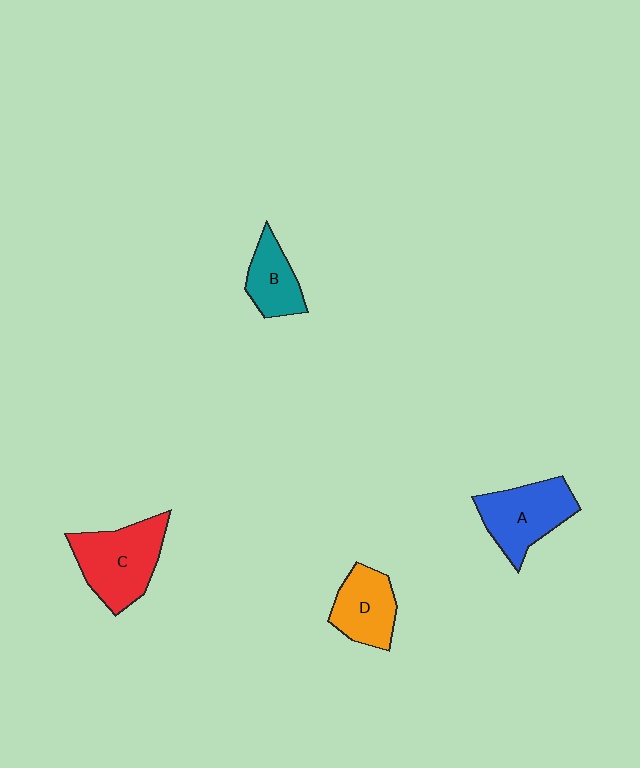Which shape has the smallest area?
Shape B (teal).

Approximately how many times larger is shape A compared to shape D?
Approximately 1.3 times.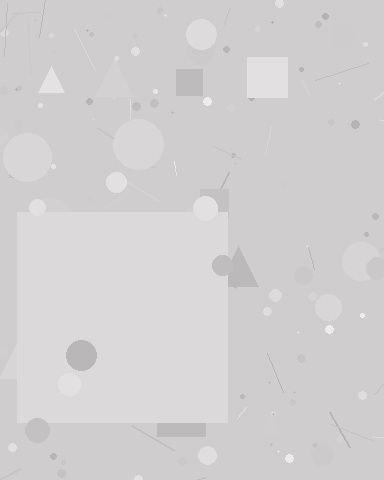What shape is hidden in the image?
A square is hidden in the image.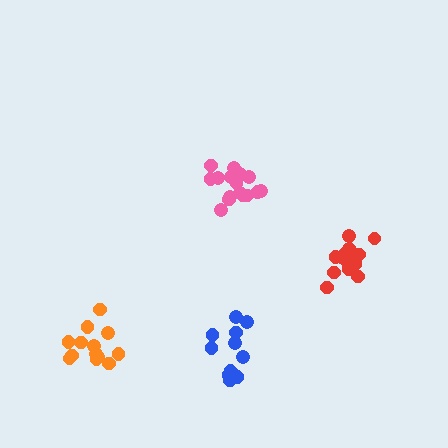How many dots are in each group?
Group 1: 12 dots, Group 2: 13 dots, Group 3: 16 dots, Group 4: 16 dots (57 total).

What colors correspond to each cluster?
The clusters are colored: blue, orange, red, pink.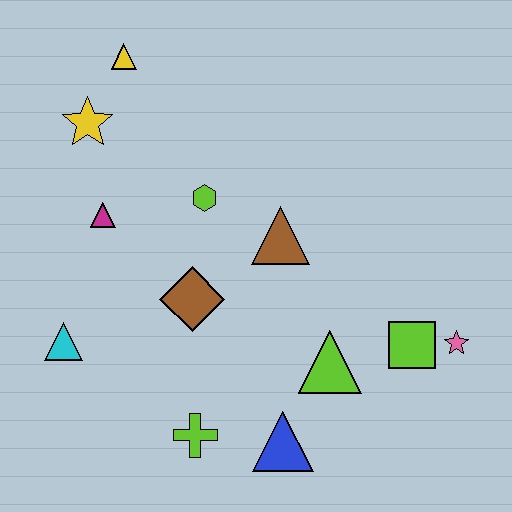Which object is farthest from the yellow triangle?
The pink star is farthest from the yellow triangle.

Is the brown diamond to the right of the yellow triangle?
Yes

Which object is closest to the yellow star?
The yellow triangle is closest to the yellow star.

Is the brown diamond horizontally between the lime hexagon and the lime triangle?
No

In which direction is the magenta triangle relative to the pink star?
The magenta triangle is to the left of the pink star.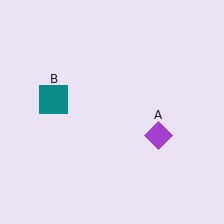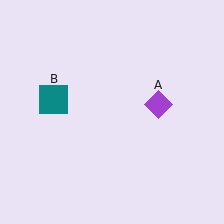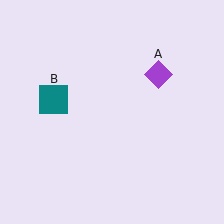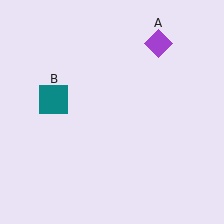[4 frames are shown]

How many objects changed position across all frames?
1 object changed position: purple diamond (object A).